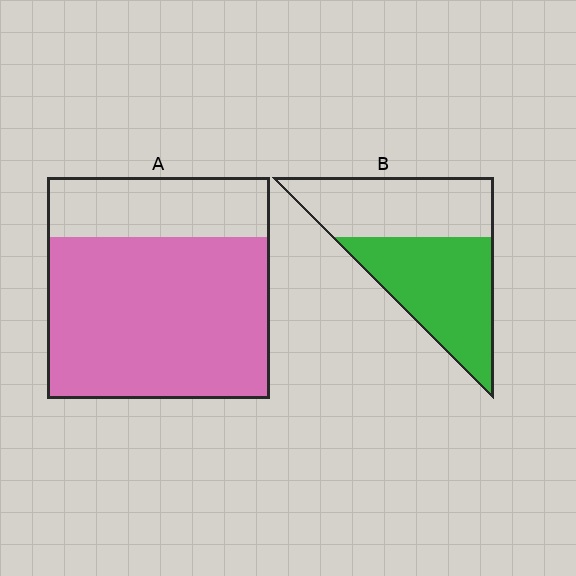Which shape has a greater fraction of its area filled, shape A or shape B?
Shape A.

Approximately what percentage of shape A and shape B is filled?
A is approximately 75% and B is approximately 55%.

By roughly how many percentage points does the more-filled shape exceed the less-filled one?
By roughly 20 percentage points (A over B).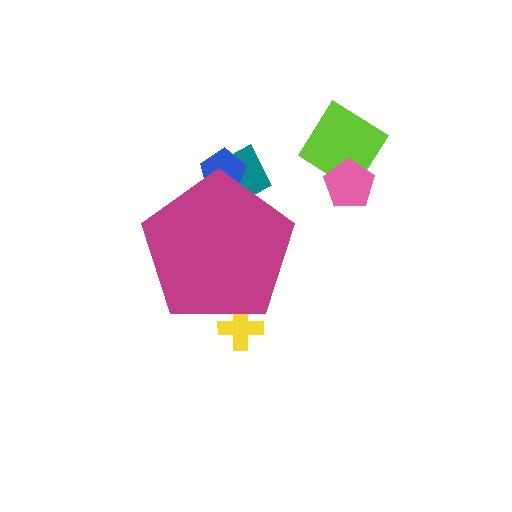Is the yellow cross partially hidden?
Yes, the yellow cross is partially hidden behind the magenta pentagon.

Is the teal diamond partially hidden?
Yes, the teal diamond is partially hidden behind the magenta pentagon.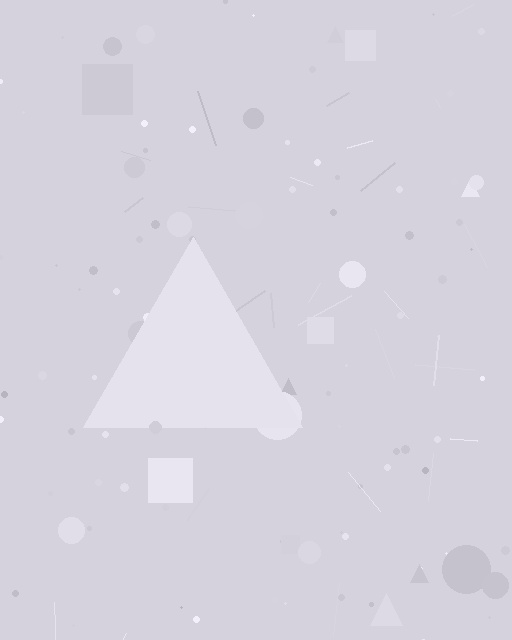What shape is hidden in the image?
A triangle is hidden in the image.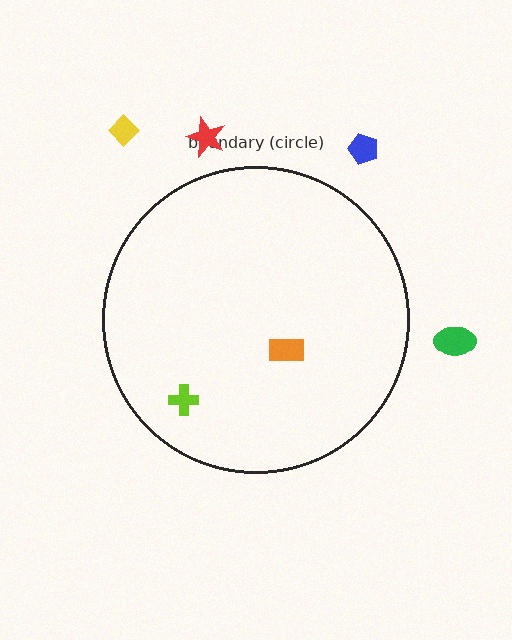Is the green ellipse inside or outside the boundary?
Outside.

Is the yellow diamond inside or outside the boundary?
Outside.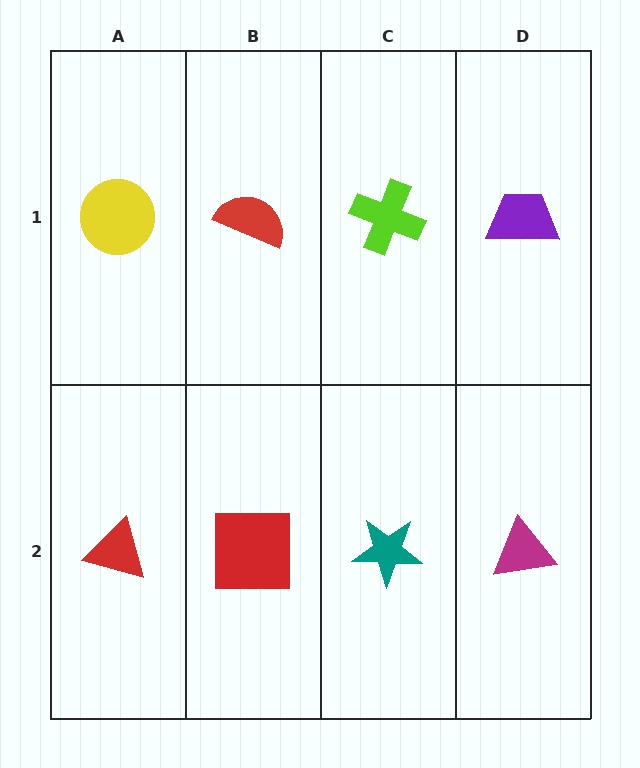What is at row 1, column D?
A purple trapezoid.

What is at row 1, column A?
A yellow circle.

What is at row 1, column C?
A lime cross.